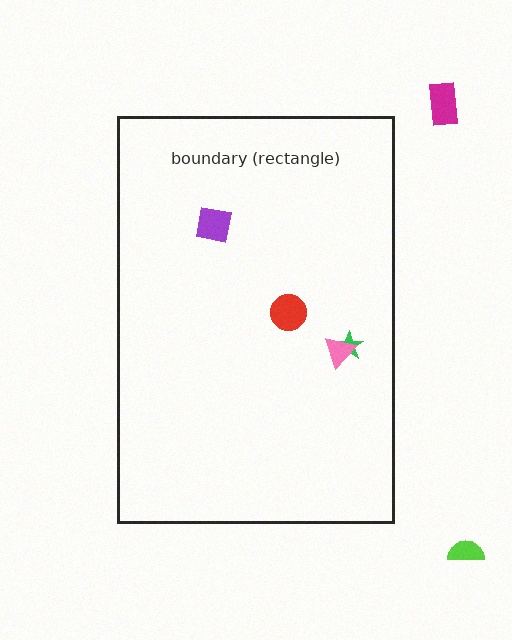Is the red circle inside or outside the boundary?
Inside.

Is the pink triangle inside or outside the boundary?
Inside.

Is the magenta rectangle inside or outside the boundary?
Outside.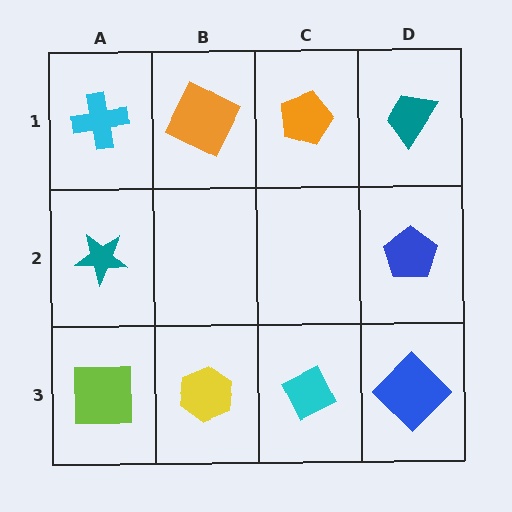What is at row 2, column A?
A teal star.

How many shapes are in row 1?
4 shapes.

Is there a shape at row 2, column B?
No, that cell is empty.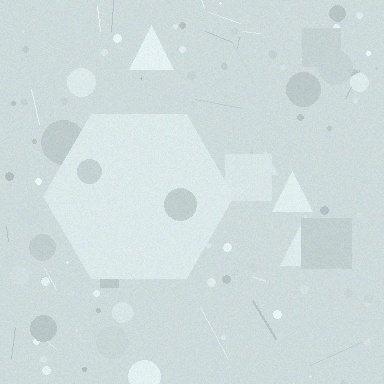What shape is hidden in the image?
A hexagon is hidden in the image.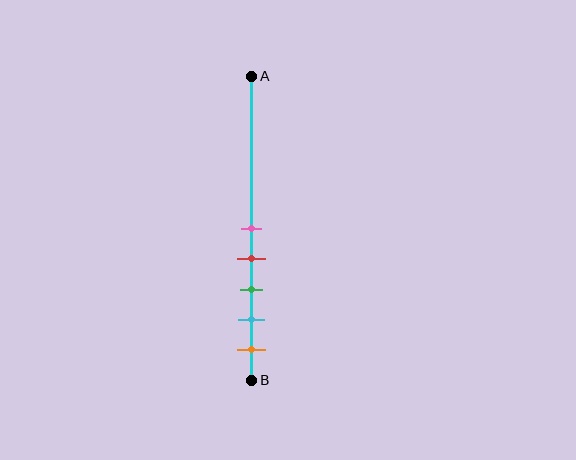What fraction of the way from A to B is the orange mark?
The orange mark is approximately 90% (0.9) of the way from A to B.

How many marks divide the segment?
There are 5 marks dividing the segment.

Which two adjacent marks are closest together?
The pink and red marks are the closest adjacent pair.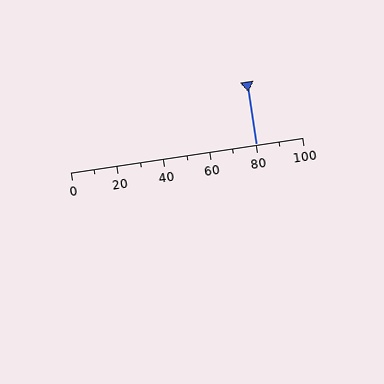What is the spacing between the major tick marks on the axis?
The major ticks are spaced 20 apart.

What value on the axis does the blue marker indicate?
The marker indicates approximately 80.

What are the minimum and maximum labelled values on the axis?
The axis runs from 0 to 100.